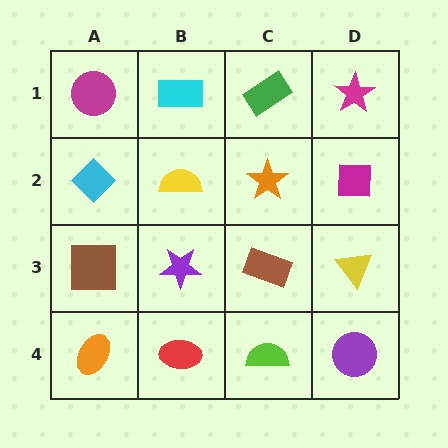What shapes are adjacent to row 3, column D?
A magenta square (row 2, column D), a purple circle (row 4, column D), a brown rectangle (row 3, column C).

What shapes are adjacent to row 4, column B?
A purple star (row 3, column B), an orange ellipse (row 4, column A), a lime semicircle (row 4, column C).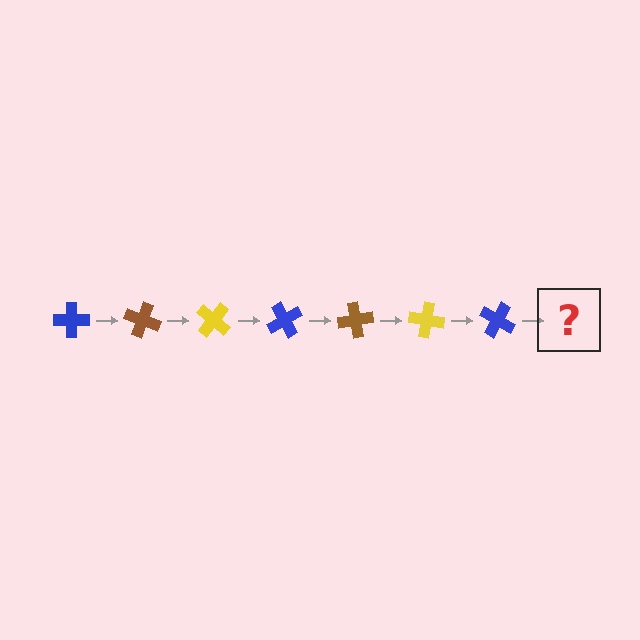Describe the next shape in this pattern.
It should be a brown cross, rotated 140 degrees from the start.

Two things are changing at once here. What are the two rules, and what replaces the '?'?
The two rules are that it rotates 20 degrees each step and the color cycles through blue, brown, and yellow. The '?' should be a brown cross, rotated 140 degrees from the start.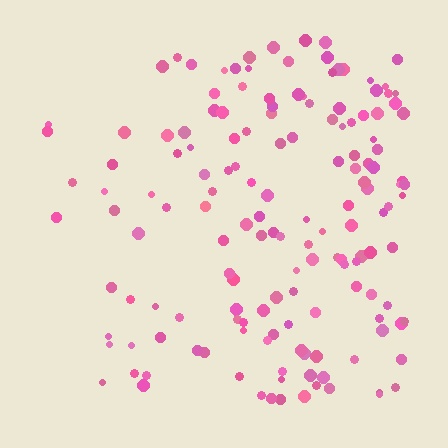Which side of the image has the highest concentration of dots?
The right.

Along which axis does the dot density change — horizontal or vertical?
Horizontal.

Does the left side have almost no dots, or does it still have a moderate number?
Still a moderate number, just noticeably fewer than the right.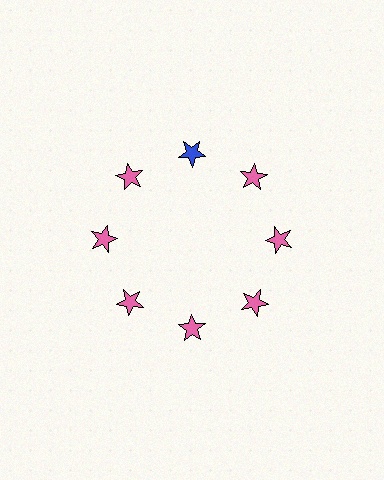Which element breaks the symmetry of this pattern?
The blue star at roughly the 12 o'clock position breaks the symmetry. All other shapes are pink stars.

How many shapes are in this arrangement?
There are 8 shapes arranged in a ring pattern.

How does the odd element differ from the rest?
It has a different color: blue instead of pink.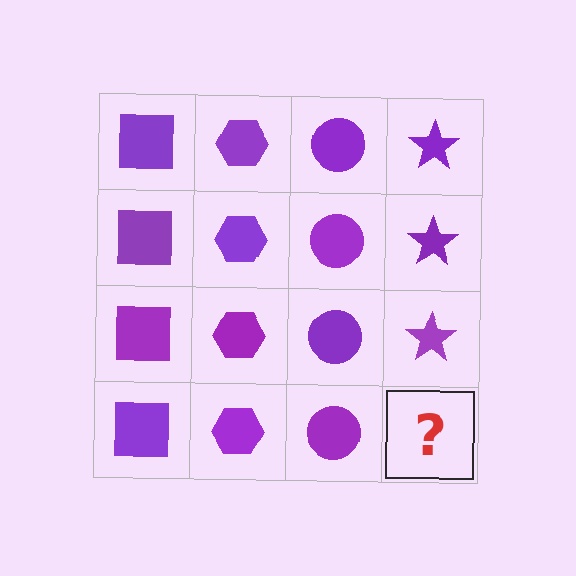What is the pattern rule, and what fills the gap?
The rule is that each column has a consistent shape. The gap should be filled with a purple star.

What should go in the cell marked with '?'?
The missing cell should contain a purple star.